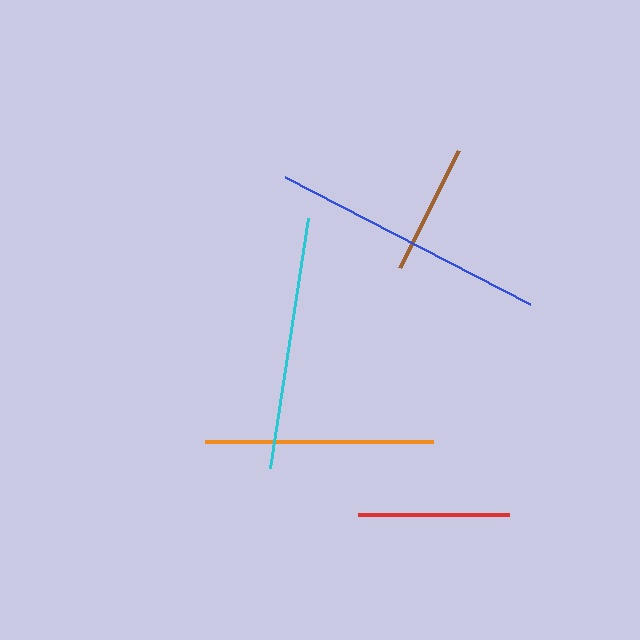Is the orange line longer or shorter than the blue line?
The blue line is longer than the orange line.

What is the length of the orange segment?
The orange segment is approximately 228 pixels long.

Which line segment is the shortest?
The brown line is the shortest at approximately 131 pixels.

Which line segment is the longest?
The blue line is the longest at approximately 276 pixels.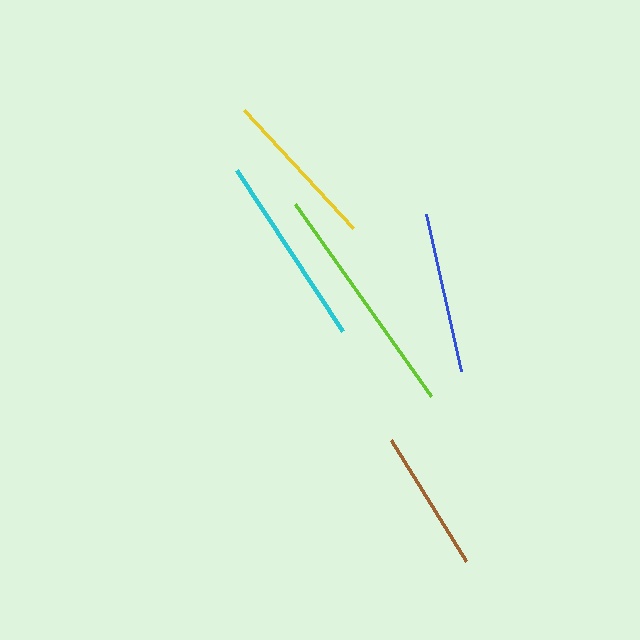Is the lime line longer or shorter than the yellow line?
The lime line is longer than the yellow line.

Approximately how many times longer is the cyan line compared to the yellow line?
The cyan line is approximately 1.2 times the length of the yellow line.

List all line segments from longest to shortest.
From longest to shortest: lime, cyan, blue, yellow, brown.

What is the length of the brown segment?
The brown segment is approximately 142 pixels long.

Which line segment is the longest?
The lime line is the longest at approximately 234 pixels.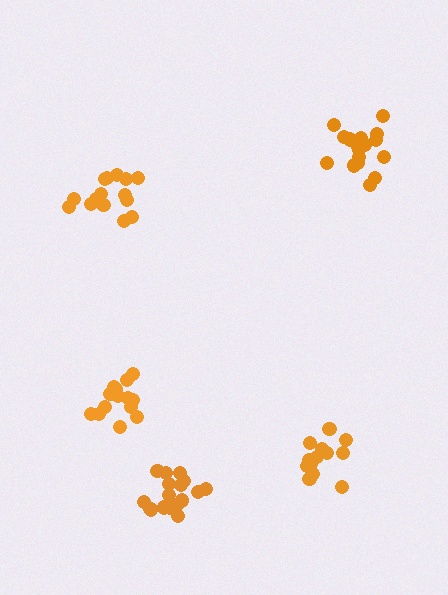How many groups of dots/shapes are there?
There are 5 groups.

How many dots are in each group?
Group 1: 14 dots, Group 2: 15 dots, Group 3: 17 dots, Group 4: 13 dots, Group 5: 17 dots (76 total).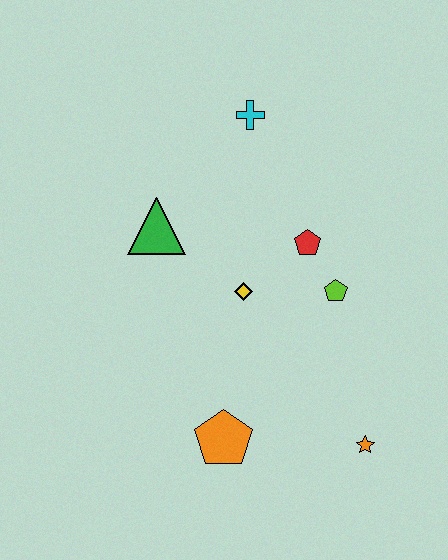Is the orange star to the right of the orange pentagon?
Yes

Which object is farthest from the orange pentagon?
The cyan cross is farthest from the orange pentagon.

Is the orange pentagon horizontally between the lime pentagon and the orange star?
No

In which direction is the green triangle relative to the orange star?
The green triangle is above the orange star.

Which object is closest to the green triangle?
The yellow diamond is closest to the green triangle.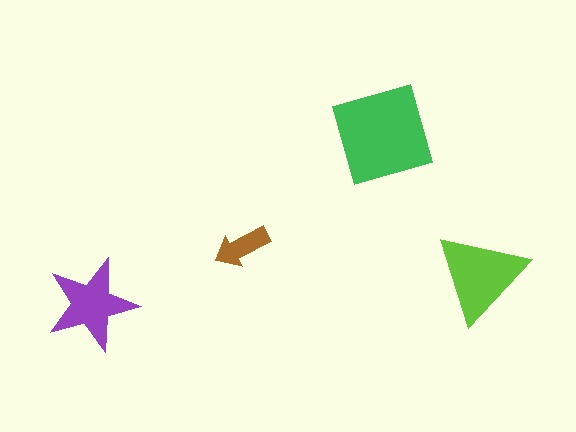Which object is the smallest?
The brown arrow.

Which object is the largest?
The green diamond.